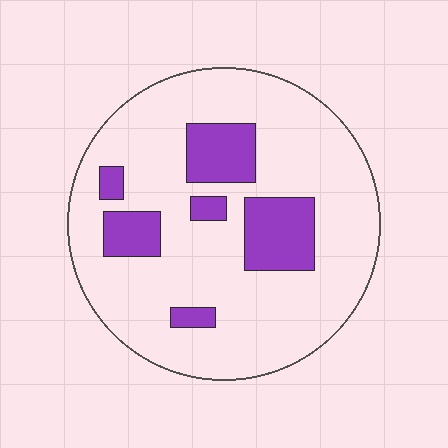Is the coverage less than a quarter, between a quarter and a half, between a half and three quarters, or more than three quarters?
Less than a quarter.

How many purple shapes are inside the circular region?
6.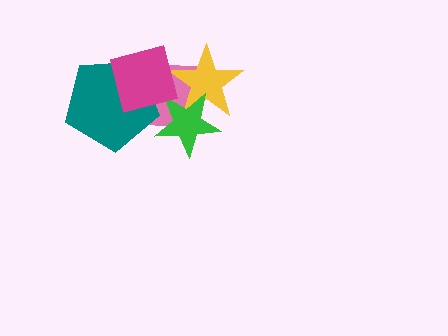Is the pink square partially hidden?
Yes, it is partially covered by another shape.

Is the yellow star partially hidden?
Yes, it is partially covered by another shape.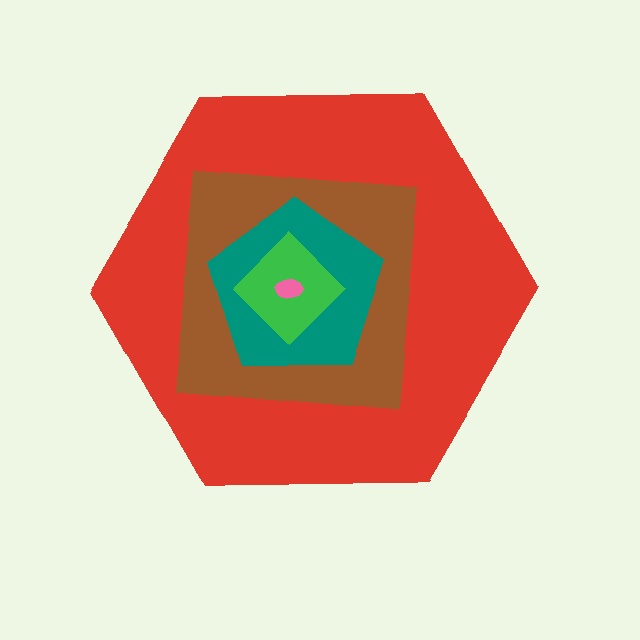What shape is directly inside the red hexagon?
The brown square.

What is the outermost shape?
The red hexagon.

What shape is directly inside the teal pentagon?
The green diamond.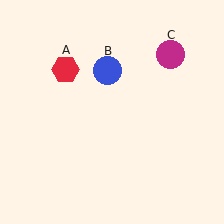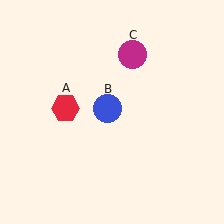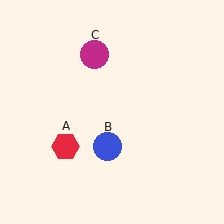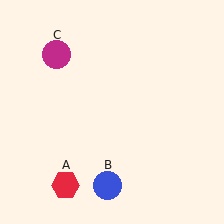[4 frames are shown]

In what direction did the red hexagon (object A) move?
The red hexagon (object A) moved down.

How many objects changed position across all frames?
3 objects changed position: red hexagon (object A), blue circle (object B), magenta circle (object C).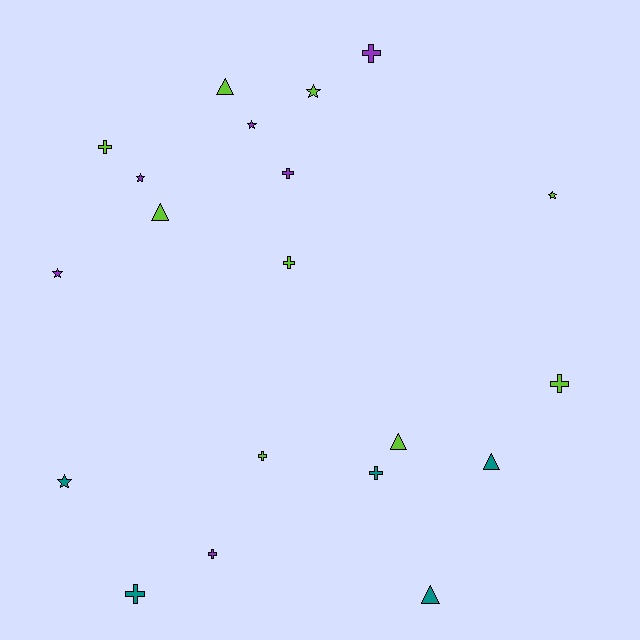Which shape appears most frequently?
Cross, with 9 objects.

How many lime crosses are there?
There are 4 lime crosses.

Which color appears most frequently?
Lime, with 9 objects.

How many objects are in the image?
There are 20 objects.